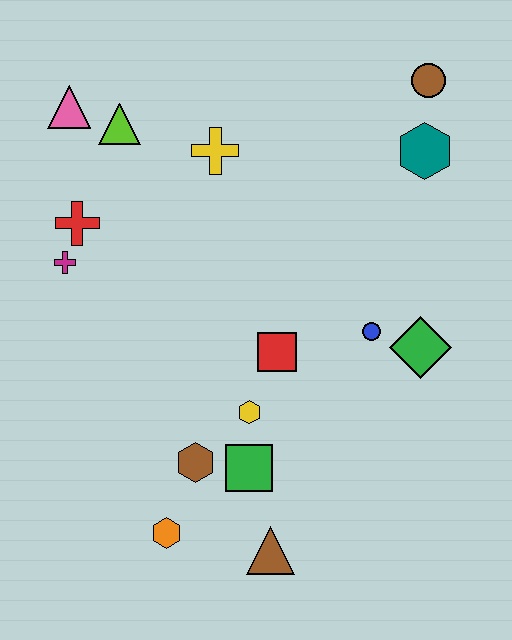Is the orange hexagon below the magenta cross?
Yes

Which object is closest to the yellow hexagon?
The green square is closest to the yellow hexagon.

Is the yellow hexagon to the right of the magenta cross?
Yes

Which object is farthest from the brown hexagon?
The brown circle is farthest from the brown hexagon.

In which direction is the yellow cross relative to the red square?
The yellow cross is above the red square.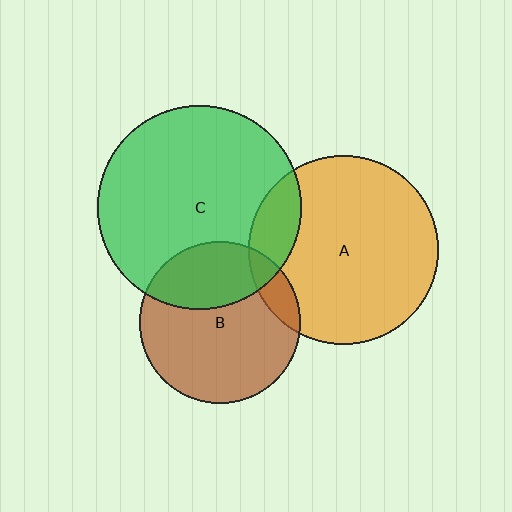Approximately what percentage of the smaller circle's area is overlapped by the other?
Approximately 30%.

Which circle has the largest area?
Circle C (green).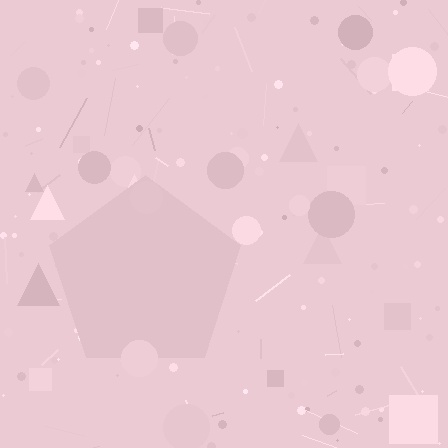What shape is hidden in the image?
A pentagon is hidden in the image.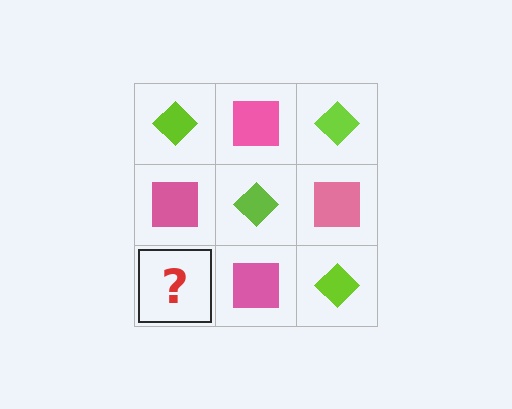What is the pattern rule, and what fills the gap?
The rule is that it alternates lime diamond and pink square in a checkerboard pattern. The gap should be filled with a lime diamond.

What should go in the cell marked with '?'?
The missing cell should contain a lime diamond.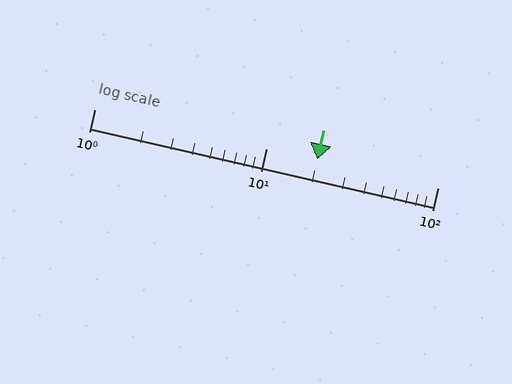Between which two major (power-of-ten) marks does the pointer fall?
The pointer is between 10 and 100.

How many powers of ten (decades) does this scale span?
The scale spans 2 decades, from 1 to 100.